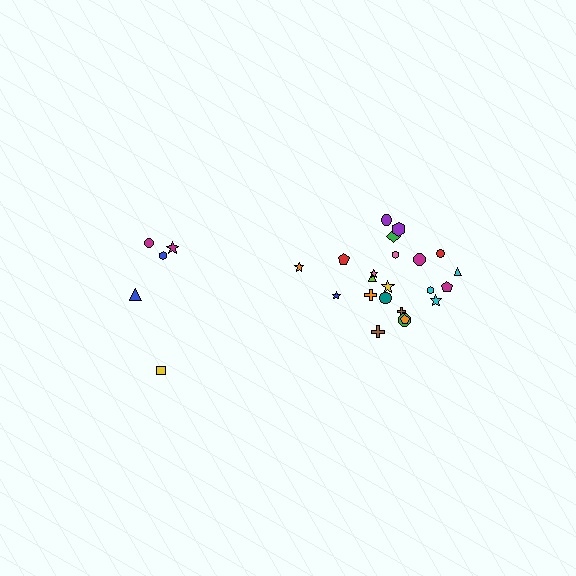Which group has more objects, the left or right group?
The right group.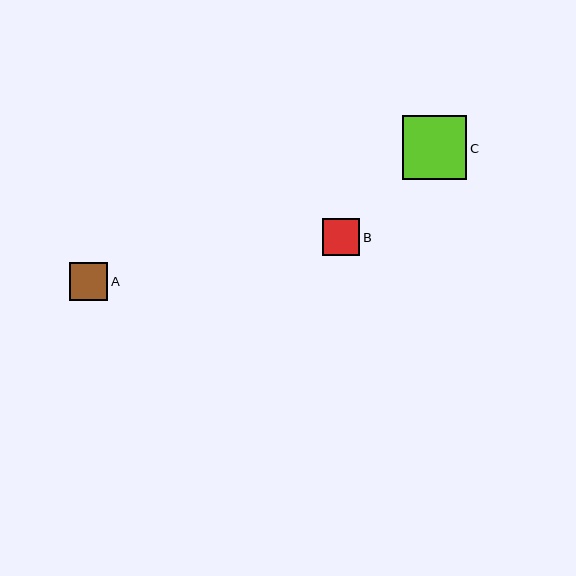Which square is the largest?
Square C is the largest with a size of approximately 64 pixels.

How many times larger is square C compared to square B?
Square C is approximately 1.7 times the size of square B.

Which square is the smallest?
Square B is the smallest with a size of approximately 37 pixels.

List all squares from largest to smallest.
From largest to smallest: C, A, B.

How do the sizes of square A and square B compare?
Square A and square B are approximately the same size.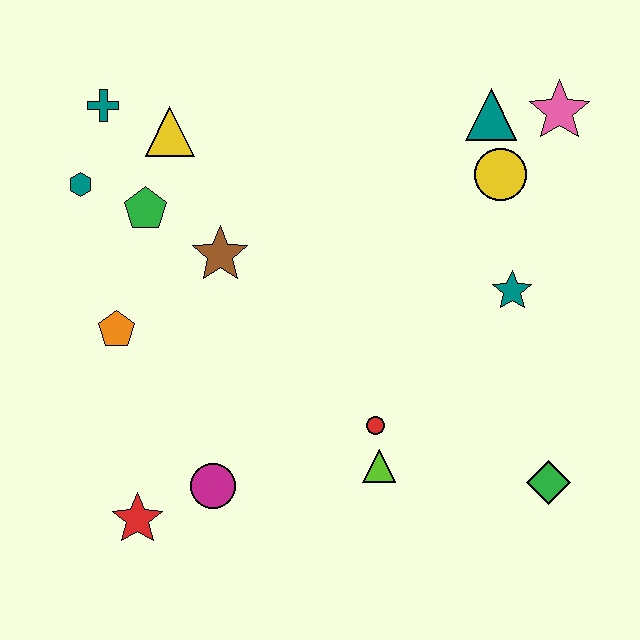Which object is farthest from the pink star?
The red star is farthest from the pink star.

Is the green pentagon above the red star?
Yes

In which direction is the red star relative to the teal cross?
The red star is below the teal cross.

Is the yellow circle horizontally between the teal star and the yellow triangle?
Yes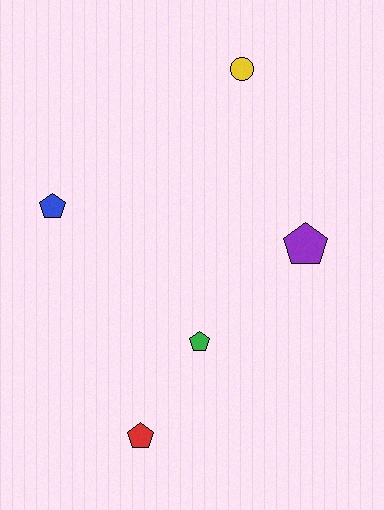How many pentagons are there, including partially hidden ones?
There are 4 pentagons.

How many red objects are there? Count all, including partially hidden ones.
There is 1 red object.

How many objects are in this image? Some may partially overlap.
There are 5 objects.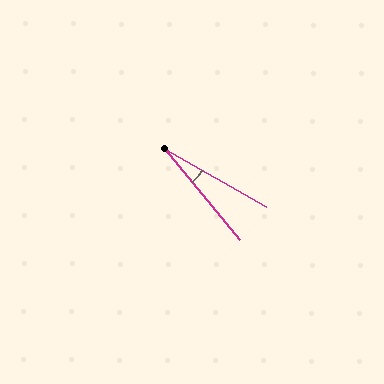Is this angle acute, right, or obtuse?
It is acute.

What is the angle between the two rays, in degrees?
Approximately 21 degrees.